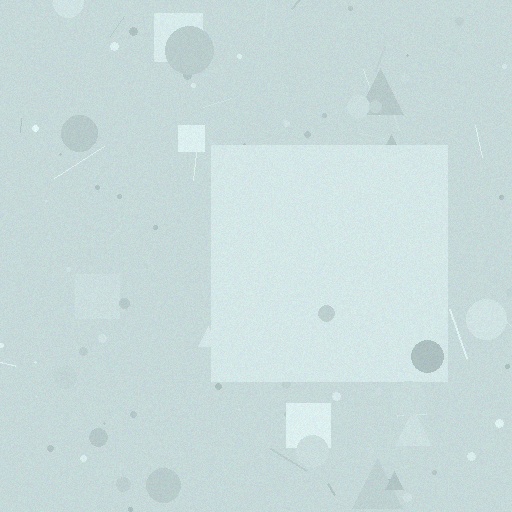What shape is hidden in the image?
A square is hidden in the image.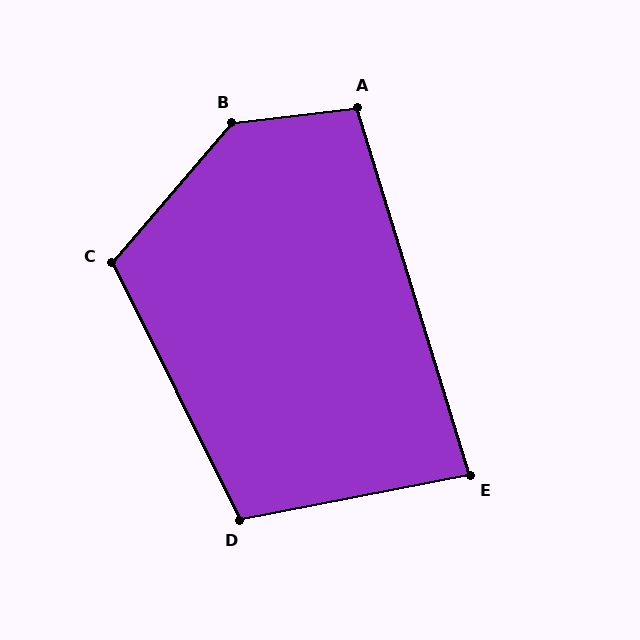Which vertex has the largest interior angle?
B, at approximately 138 degrees.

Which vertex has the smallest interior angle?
E, at approximately 84 degrees.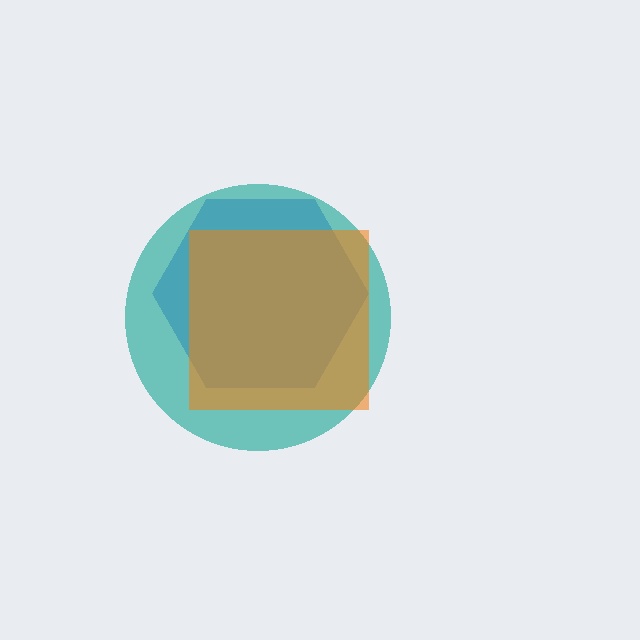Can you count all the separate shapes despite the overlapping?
Yes, there are 3 separate shapes.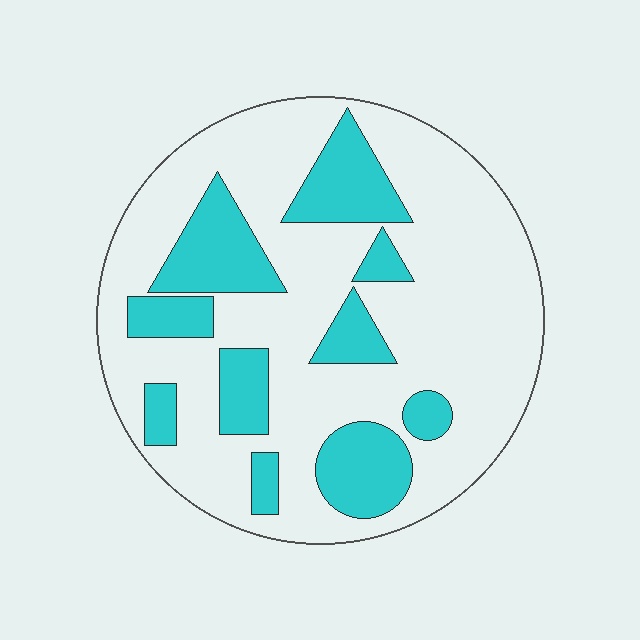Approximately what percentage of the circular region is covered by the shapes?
Approximately 25%.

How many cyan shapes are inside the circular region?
10.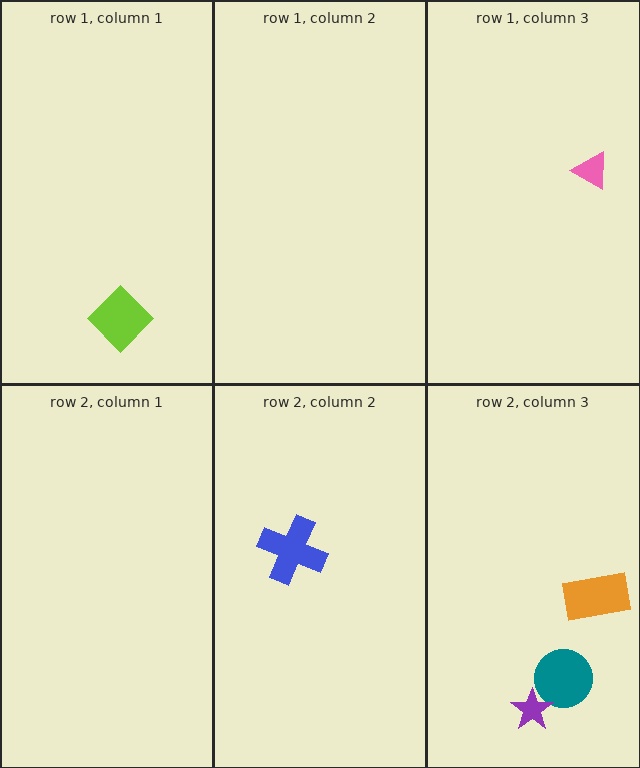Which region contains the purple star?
The row 2, column 3 region.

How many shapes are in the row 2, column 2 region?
1.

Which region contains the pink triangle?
The row 1, column 3 region.